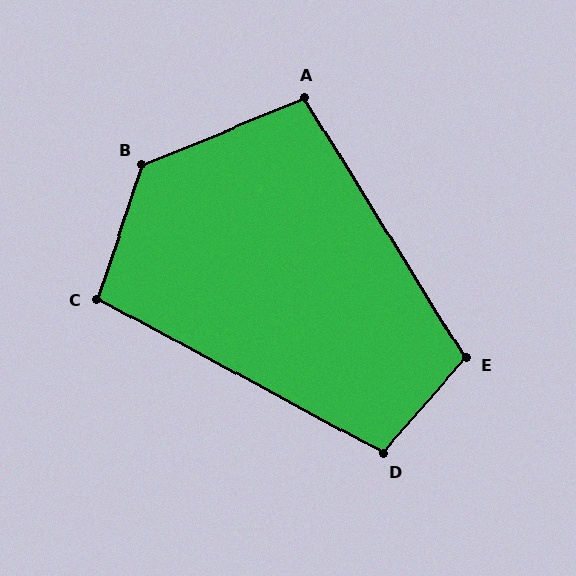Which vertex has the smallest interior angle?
A, at approximately 99 degrees.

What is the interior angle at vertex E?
Approximately 107 degrees (obtuse).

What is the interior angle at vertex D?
Approximately 102 degrees (obtuse).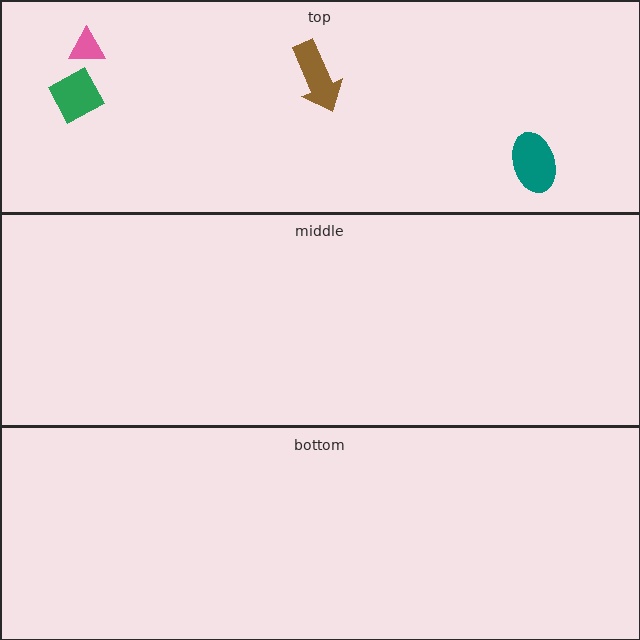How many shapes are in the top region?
4.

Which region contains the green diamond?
The top region.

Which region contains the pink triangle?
The top region.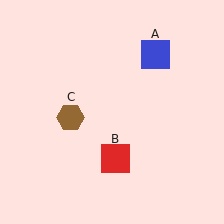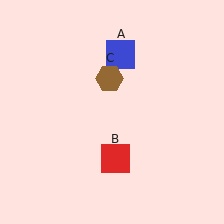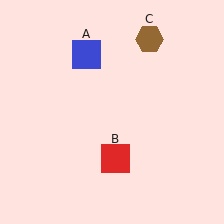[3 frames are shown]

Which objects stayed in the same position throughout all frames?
Red square (object B) remained stationary.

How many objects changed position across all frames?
2 objects changed position: blue square (object A), brown hexagon (object C).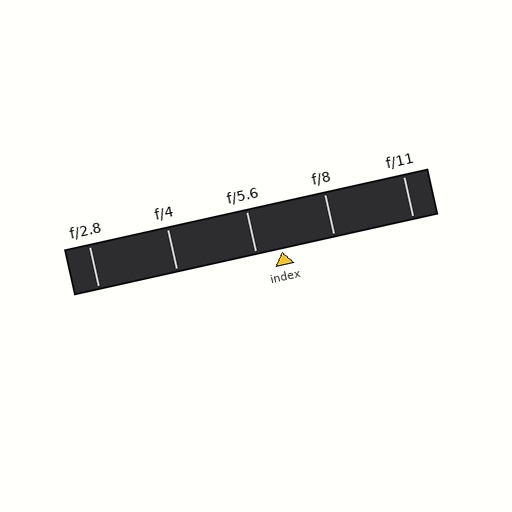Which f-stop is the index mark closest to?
The index mark is closest to f/5.6.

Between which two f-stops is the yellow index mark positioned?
The index mark is between f/5.6 and f/8.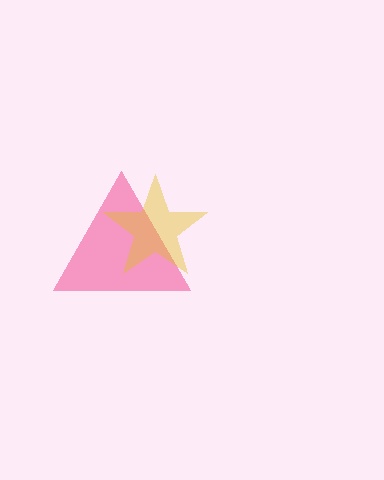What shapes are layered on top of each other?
The layered shapes are: a pink triangle, a yellow star.